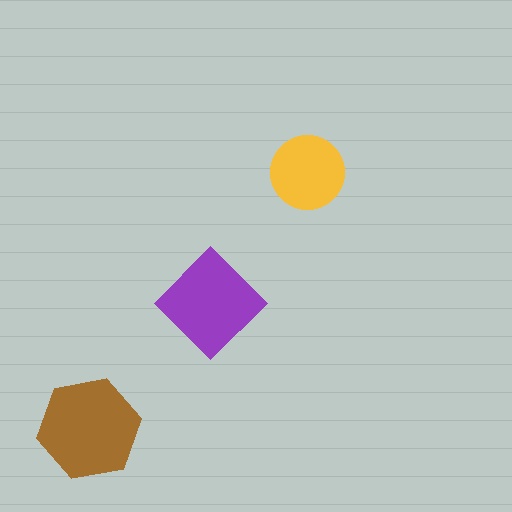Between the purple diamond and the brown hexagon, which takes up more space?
The brown hexagon.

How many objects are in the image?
There are 3 objects in the image.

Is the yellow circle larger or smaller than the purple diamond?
Smaller.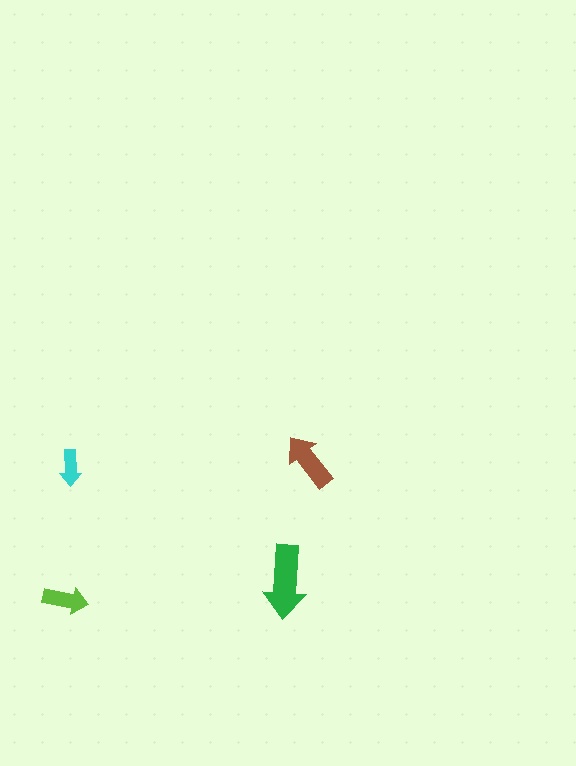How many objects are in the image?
There are 4 objects in the image.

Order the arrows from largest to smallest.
the green one, the brown one, the lime one, the cyan one.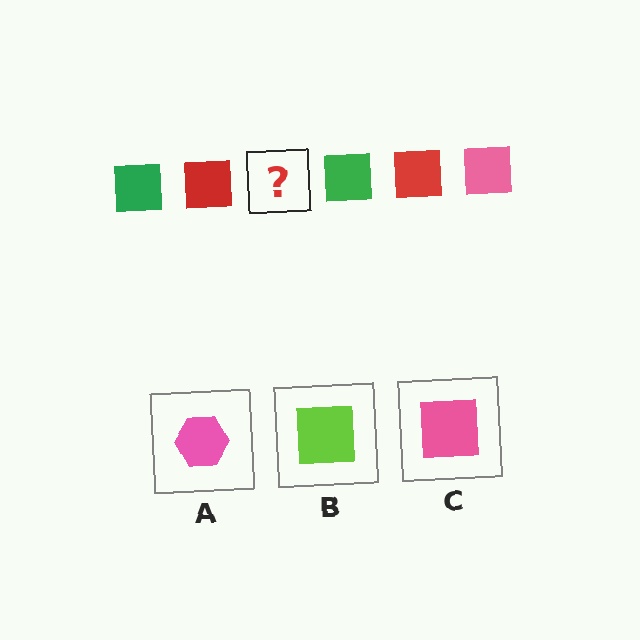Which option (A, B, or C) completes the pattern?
C.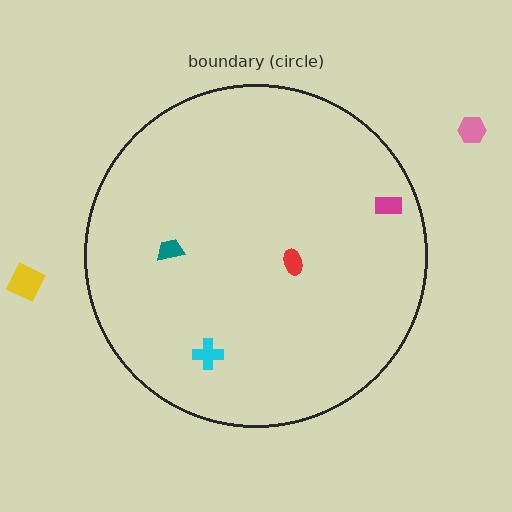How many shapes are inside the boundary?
4 inside, 2 outside.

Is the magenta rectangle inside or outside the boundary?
Inside.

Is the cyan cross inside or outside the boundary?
Inside.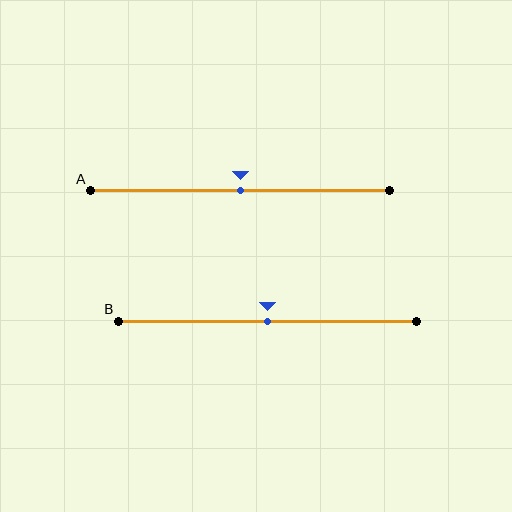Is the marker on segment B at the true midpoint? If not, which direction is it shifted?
Yes, the marker on segment B is at the true midpoint.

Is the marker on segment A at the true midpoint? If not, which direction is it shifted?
Yes, the marker on segment A is at the true midpoint.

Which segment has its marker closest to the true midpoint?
Segment A has its marker closest to the true midpoint.